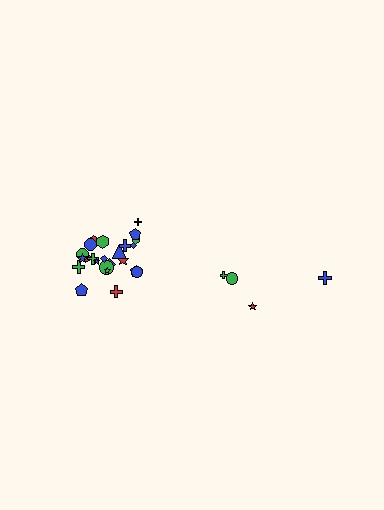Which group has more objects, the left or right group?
The left group.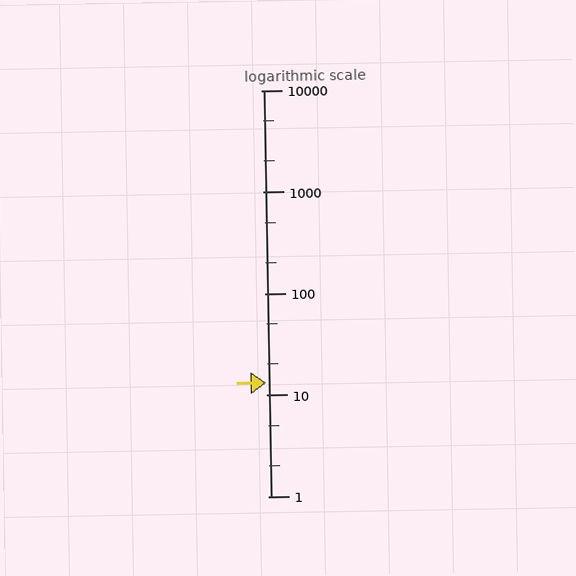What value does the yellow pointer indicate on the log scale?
The pointer indicates approximately 13.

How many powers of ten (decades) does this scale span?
The scale spans 4 decades, from 1 to 10000.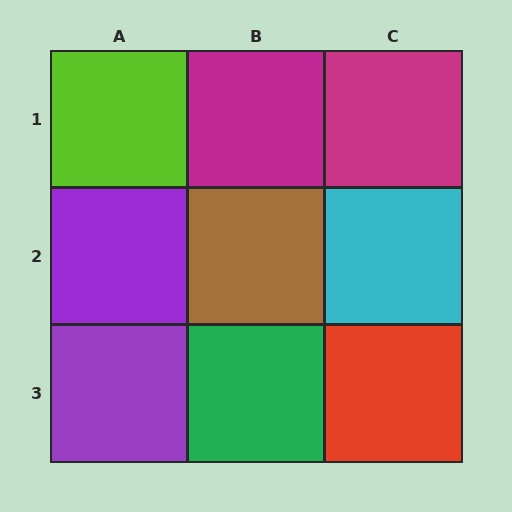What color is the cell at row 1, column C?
Magenta.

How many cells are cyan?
1 cell is cyan.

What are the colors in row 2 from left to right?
Purple, brown, cyan.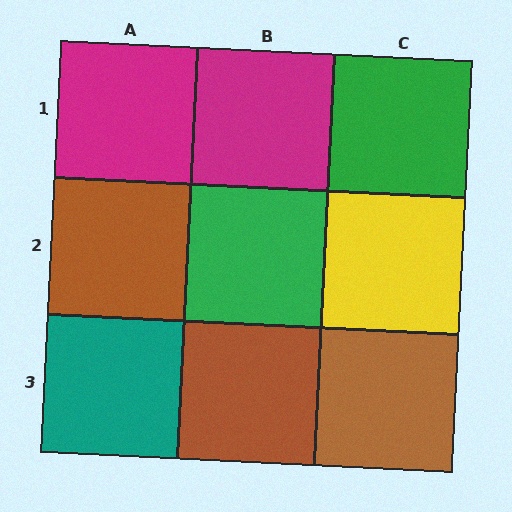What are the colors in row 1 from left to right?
Magenta, magenta, green.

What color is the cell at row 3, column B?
Brown.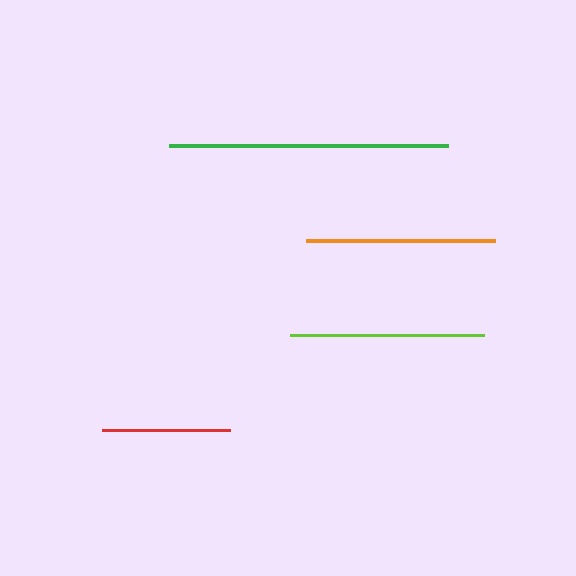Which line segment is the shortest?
The red line is the shortest at approximately 128 pixels.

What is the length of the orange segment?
The orange segment is approximately 190 pixels long.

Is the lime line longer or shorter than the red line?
The lime line is longer than the red line.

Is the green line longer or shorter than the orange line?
The green line is longer than the orange line.